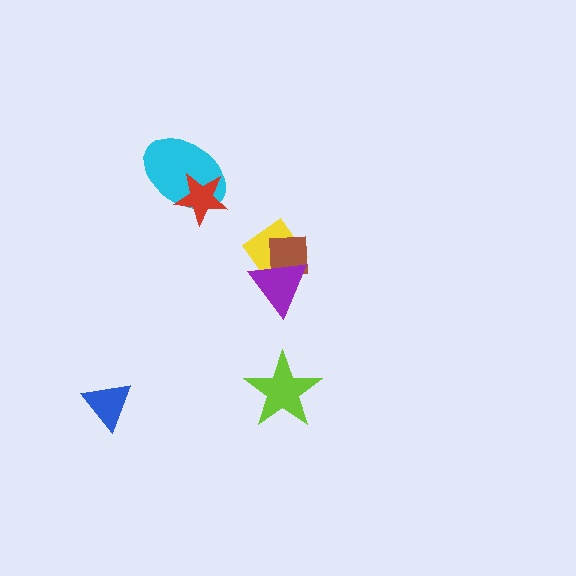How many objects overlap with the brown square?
2 objects overlap with the brown square.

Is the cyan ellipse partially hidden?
Yes, it is partially covered by another shape.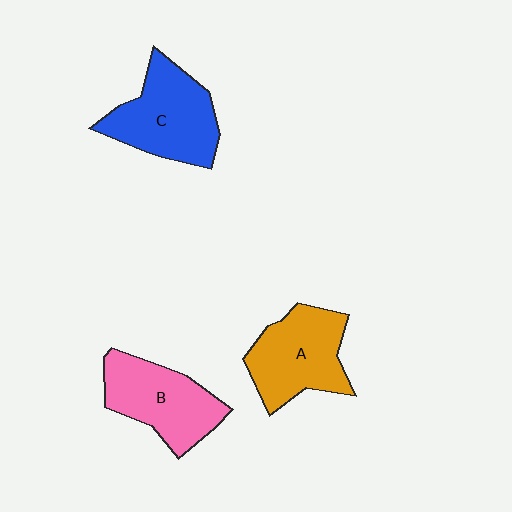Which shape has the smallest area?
Shape B (pink).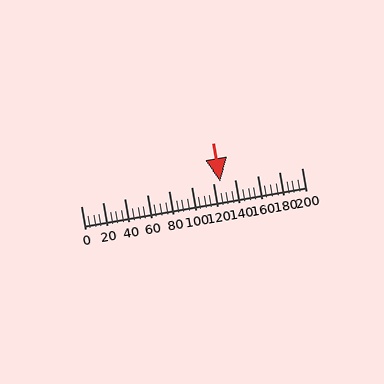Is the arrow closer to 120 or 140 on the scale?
The arrow is closer to 120.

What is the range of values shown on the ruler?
The ruler shows values from 0 to 200.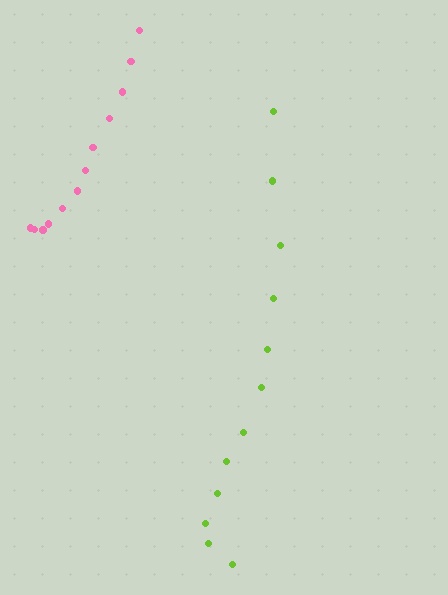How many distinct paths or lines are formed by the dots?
There are 2 distinct paths.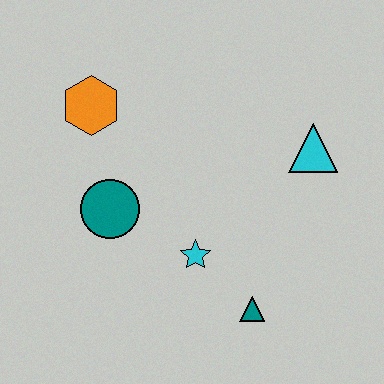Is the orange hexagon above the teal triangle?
Yes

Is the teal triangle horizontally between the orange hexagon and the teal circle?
No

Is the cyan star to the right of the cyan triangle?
No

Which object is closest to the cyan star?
The teal triangle is closest to the cyan star.